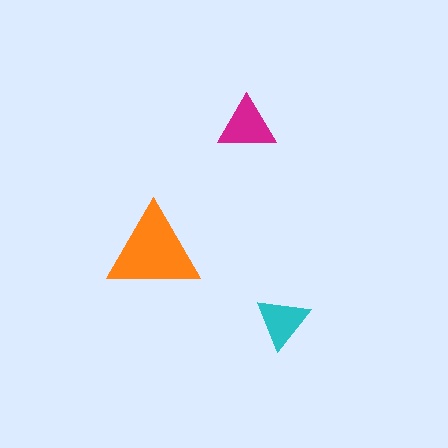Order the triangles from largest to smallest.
the orange one, the magenta one, the cyan one.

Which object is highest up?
The magenta triangle is topmost.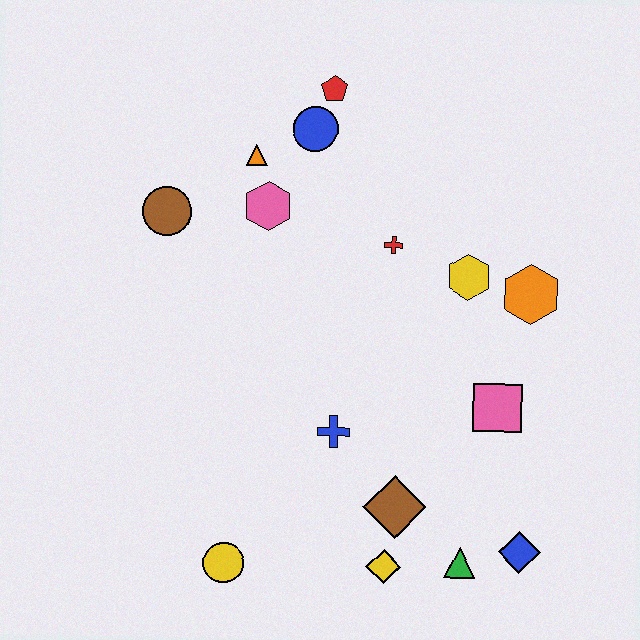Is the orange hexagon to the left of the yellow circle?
No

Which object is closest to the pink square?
The orange hexagon is closest to the pink square.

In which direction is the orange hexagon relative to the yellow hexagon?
The orange hexagon is to the right of the yellow hexagon.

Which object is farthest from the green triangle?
The red pentagon is farthest from the green triangle.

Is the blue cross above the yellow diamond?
Yes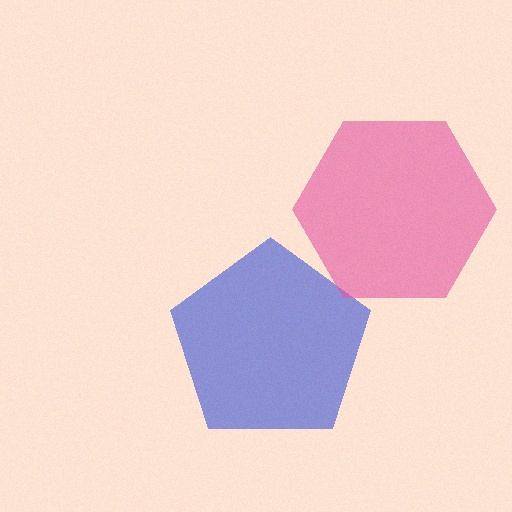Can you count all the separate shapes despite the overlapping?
Yes, there are 2 separate shapes.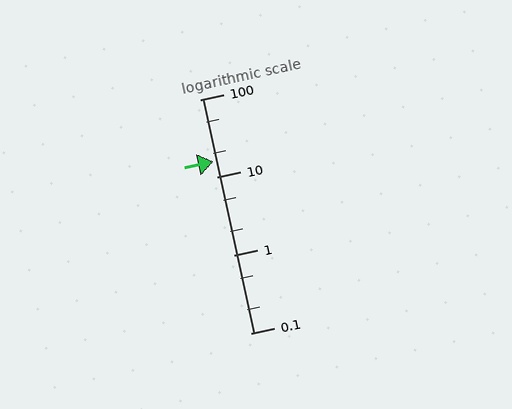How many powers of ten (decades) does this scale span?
The scale spans 3 decades, from 0.1 to 100.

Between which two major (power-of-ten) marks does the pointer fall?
The pointer is between 10 and 100.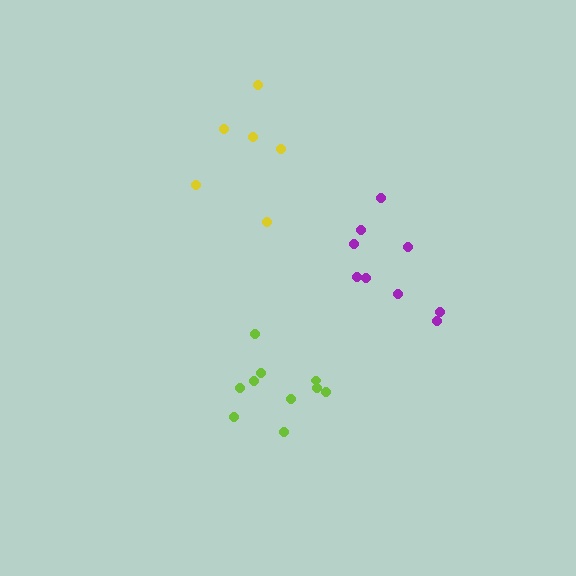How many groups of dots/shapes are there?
There are 3 groups.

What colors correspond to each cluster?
The clusters are colored: yellow, purple, lime.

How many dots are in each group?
Group 1: 6 dots, Group 2: 9 dots, Group 3: 10 dots (25 total).